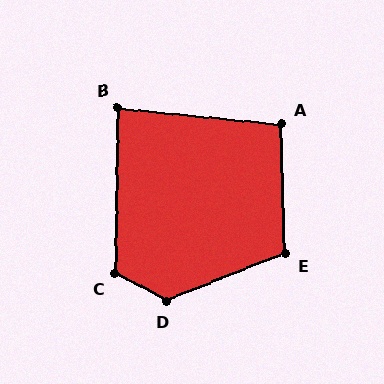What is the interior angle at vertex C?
Approximately 117 degrees (obtuse).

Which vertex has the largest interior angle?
D, at approximately 130 degrees.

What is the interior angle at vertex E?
Approximately 110 degrees (obtuse).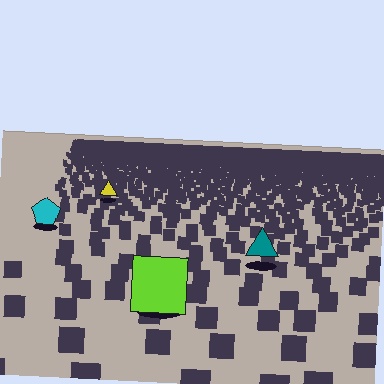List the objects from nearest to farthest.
From nearest to farthest: the lime square, the teal triangle, the cyan pentagon, the yellow triangle.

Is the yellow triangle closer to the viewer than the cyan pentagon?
No. The cyan pentagon is closer — you can tell from the texture gradient: the ground texture is coarser near it.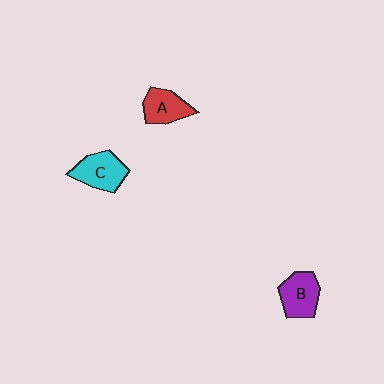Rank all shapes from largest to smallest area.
From largest to smallest: C (cyan), B (purple), A (red).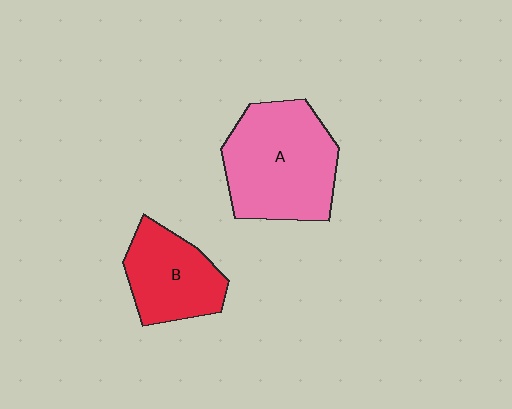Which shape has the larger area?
Shape A (pink).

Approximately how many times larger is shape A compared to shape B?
Approximately 1.6 times.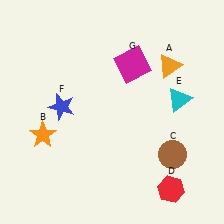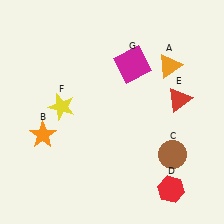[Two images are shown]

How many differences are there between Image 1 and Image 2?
There are 2 differences between the two images.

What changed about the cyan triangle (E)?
In Image 1, E is cyan. In Image 2, it changed to red.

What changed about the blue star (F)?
In Image 1, F is blue. In Image 2, it changed to yellow.